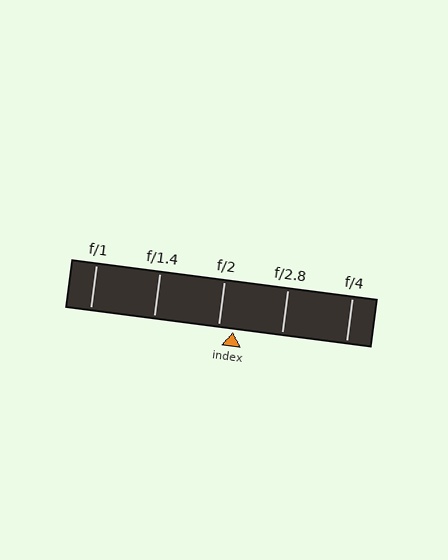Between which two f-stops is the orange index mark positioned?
The index mark is between f/2 and f/2.8.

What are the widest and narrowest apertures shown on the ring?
The widest aperture shown is f/1 and the narrowest is f/4.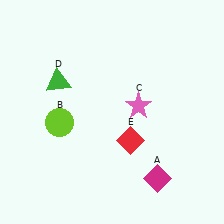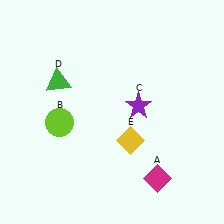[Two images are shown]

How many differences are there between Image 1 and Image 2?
There are 2 differences between the two images.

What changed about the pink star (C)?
In Image 1, C is pink. In Image 2, it changed to purple.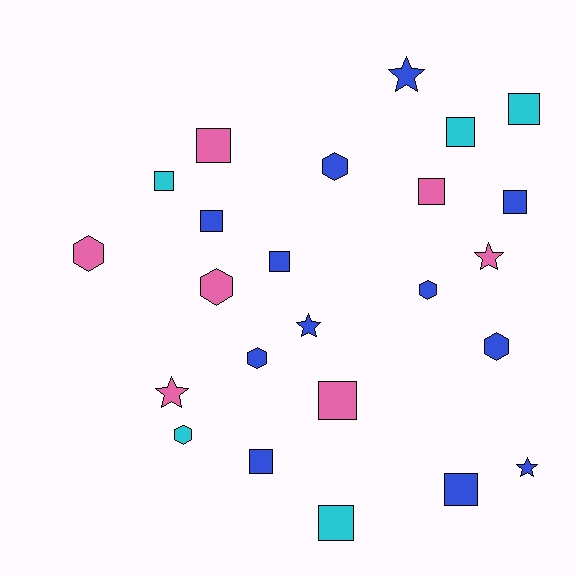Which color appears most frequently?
Blue, with 12 objects.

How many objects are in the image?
There are 24 objects.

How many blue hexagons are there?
There are 4 blue hexagons.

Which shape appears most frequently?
Square, with 12 objects.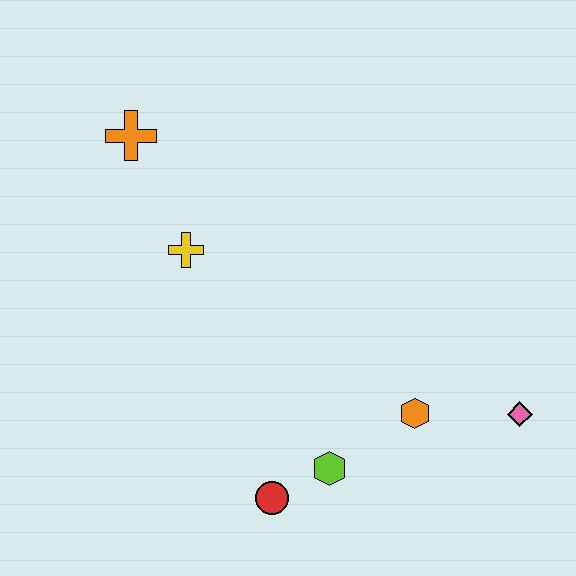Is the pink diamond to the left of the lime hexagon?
No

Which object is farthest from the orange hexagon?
The orange cross is farthest from the orange hexagon.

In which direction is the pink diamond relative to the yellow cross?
The pink diamond is to the right of the yellow cross.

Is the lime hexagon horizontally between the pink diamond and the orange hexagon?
No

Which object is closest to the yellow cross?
The orange cross is closest to the yellow cross.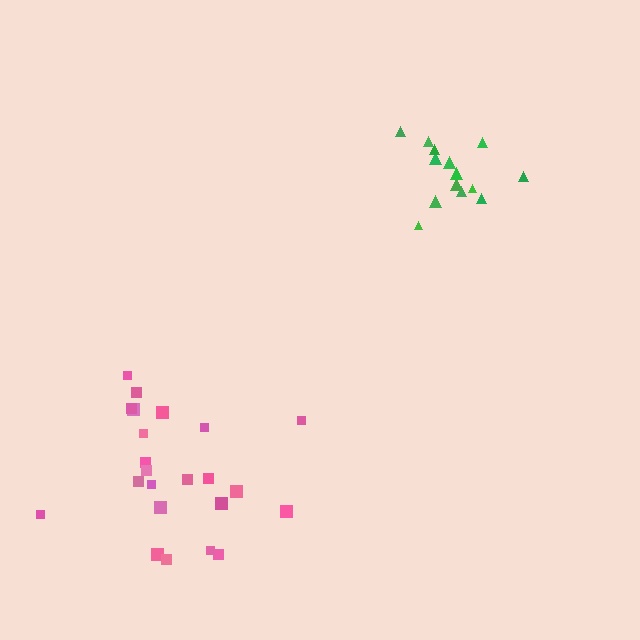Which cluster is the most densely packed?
Green.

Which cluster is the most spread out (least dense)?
Pink.